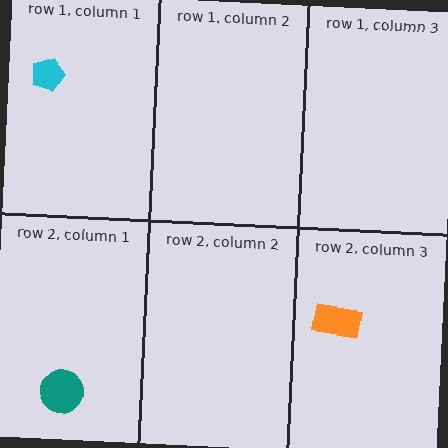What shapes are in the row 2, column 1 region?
The teal circle.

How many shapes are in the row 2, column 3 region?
1.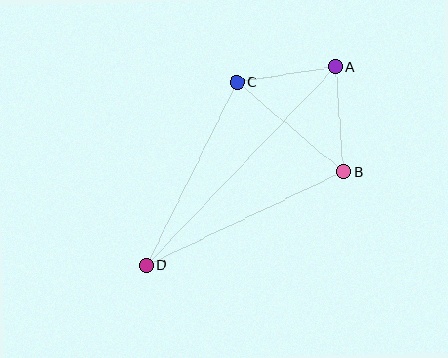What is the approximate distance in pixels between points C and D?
The distance between C and D is approximately 204 pixels.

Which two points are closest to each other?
Points A and C are closest to each other.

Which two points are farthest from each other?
Points A and D are farthest from each other.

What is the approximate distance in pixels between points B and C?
The distance between B and C is approximately 139 pixels.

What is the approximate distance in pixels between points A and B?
The distance between A and B is approximately 105 pixels.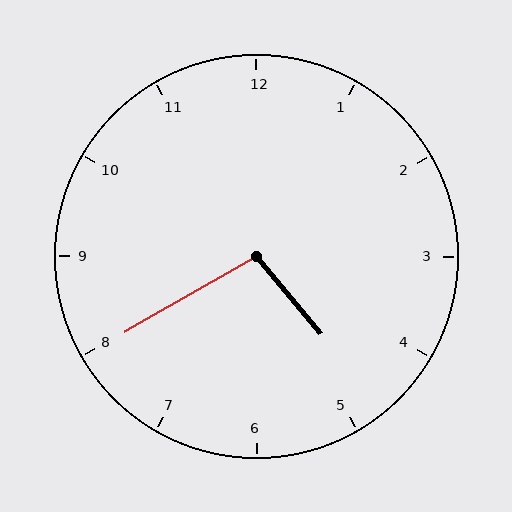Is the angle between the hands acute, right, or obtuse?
It is obtuse.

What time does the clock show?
4:40.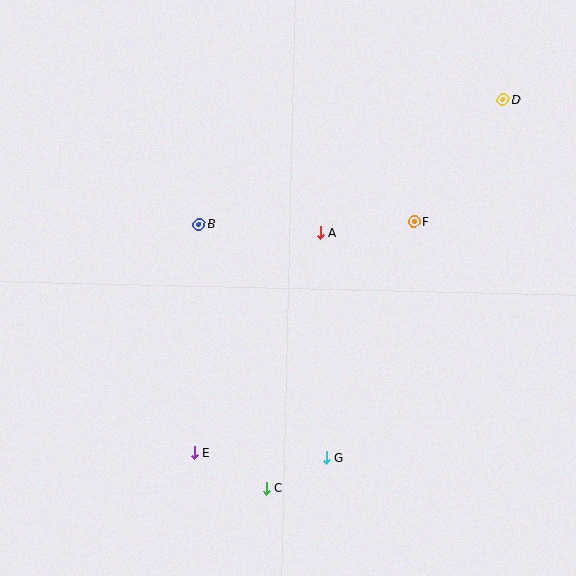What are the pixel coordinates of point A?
Point A is at (321, 233).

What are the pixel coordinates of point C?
Point C is at (266, 488).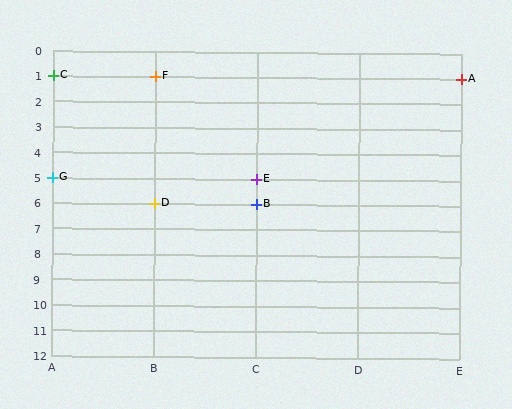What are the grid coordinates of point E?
Point E is at grid coordinates (C, 5).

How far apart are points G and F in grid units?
Points G and F are 1 column and 4 rows apart (about 4.1 grid units diagonally).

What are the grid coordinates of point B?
Point B is at grid coordinates (C, 6).